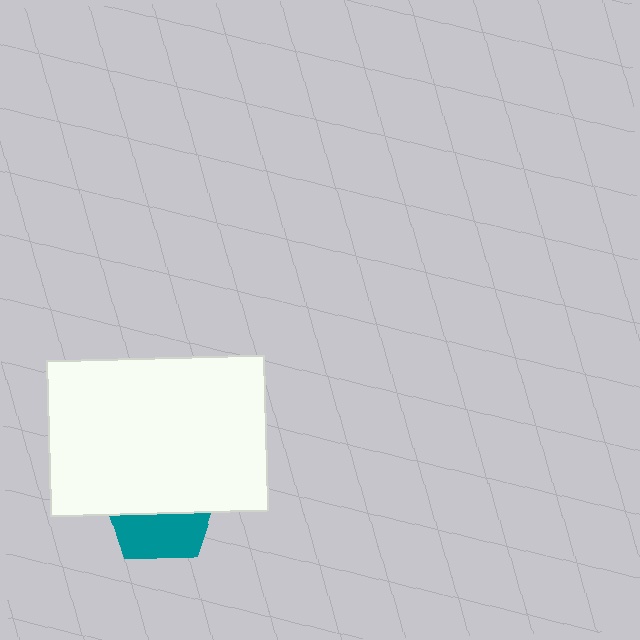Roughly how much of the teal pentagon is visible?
A small part of it is visible (roughly 42%).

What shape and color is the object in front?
The object in front is a white rectangle.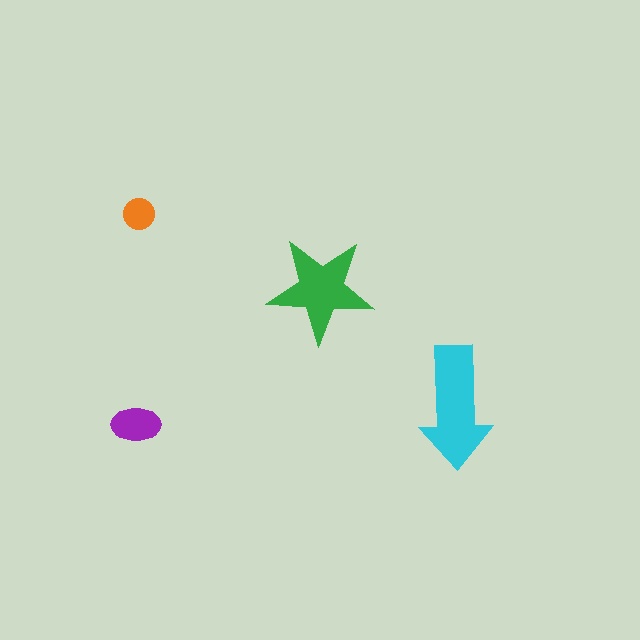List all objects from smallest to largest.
The orange circle, the purple ellipse, the green star, the cyan arrow.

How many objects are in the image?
There are 4 objects in the image.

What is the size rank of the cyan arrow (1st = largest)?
1st.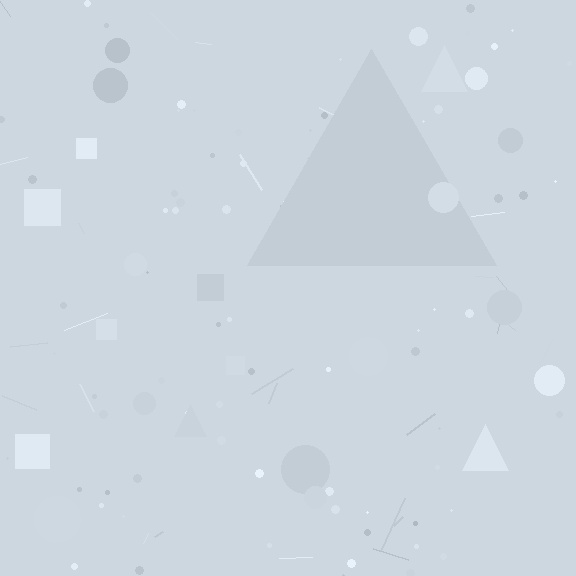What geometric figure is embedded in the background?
A triangle is embedded in the background.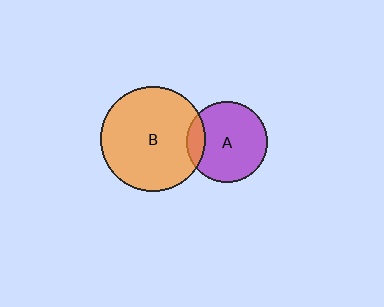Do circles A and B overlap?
Yes.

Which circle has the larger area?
Circle B (orange).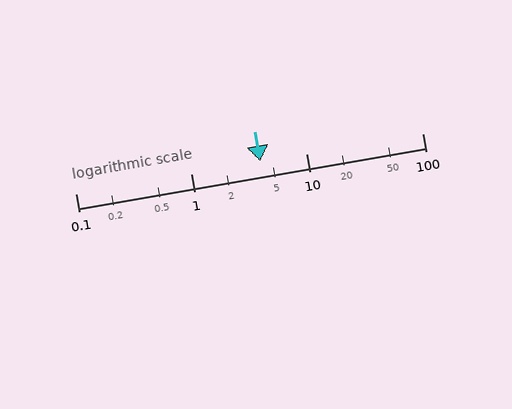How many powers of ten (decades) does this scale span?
The scale spans 3 decades, from 0.1 to 100.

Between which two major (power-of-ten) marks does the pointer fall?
The pointer is between 1 and 10.